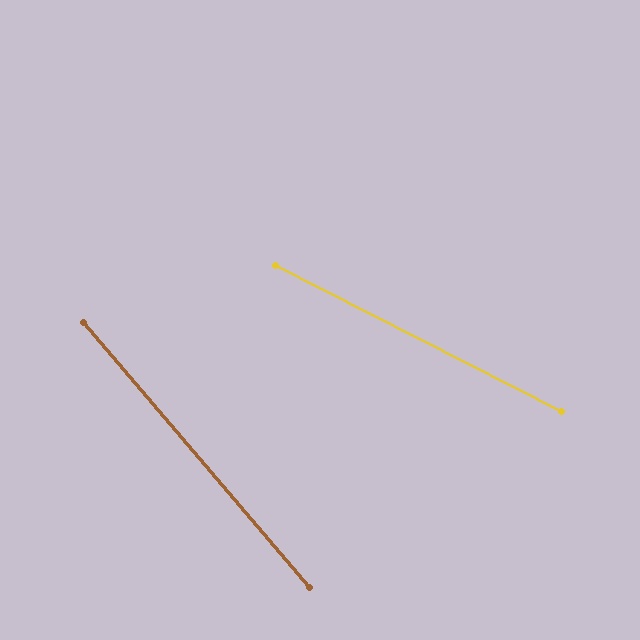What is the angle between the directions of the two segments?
Approximately 22 degrees.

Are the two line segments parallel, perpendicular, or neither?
Neither parallel nor perpendicular — they differ by about 22°.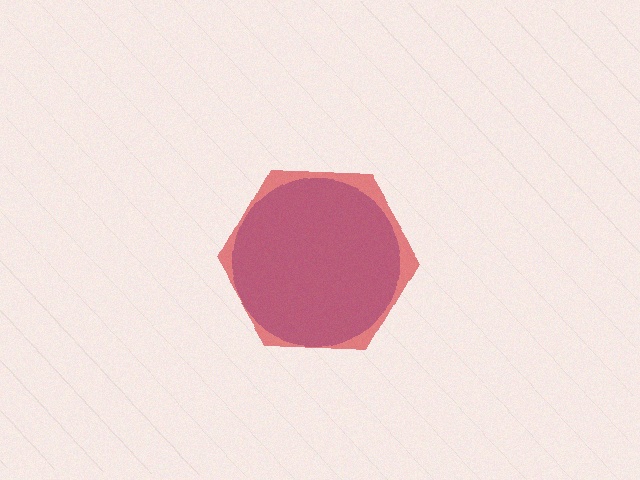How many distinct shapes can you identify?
There are 2 distinct shapes: a blue circle, a red hexagon.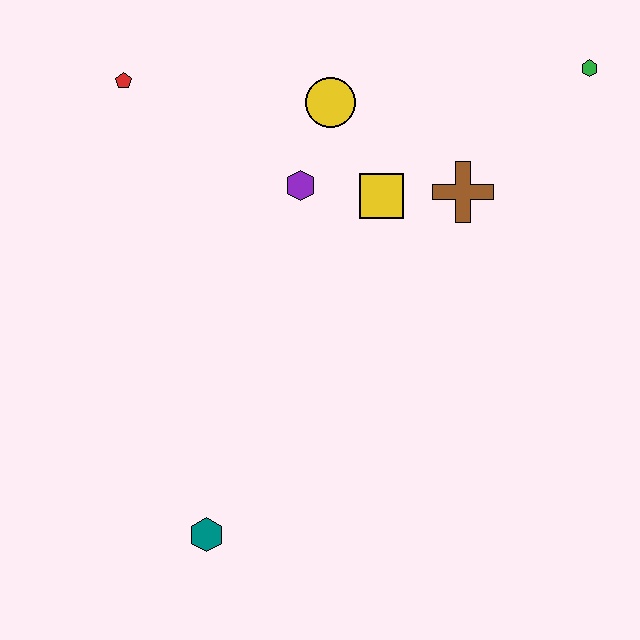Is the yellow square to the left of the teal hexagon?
No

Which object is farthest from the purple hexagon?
The teal hexagon is farthest from the purple hexagon.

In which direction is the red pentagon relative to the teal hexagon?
The red pentagon is above the teal hexagon.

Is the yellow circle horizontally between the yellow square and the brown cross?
No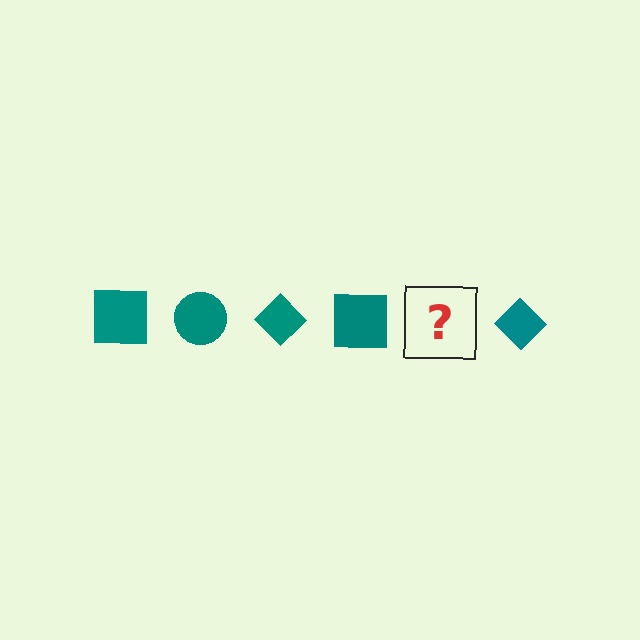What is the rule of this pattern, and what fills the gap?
The rule is that the pattern cycles through square, circle, diamond shapes in teal. The gap should be filled with a teal circle.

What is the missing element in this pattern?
The missing element is a teal circle.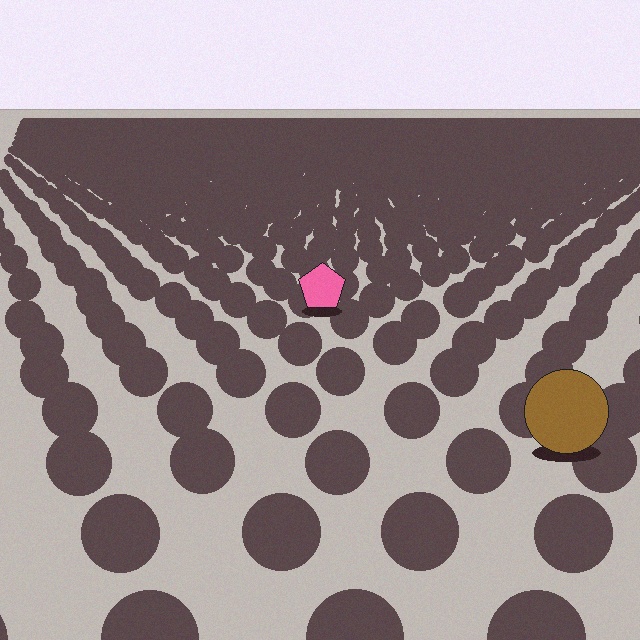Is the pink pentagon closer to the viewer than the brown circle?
No. The brown circle is closer — you can tell from the texture gradient: the ground texture is coarser near it.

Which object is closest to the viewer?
The brown circle is closest. The texture marks near it are larger and more spread out.